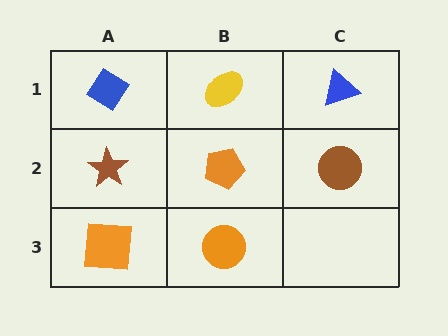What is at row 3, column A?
An orange square.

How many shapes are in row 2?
3 shapes.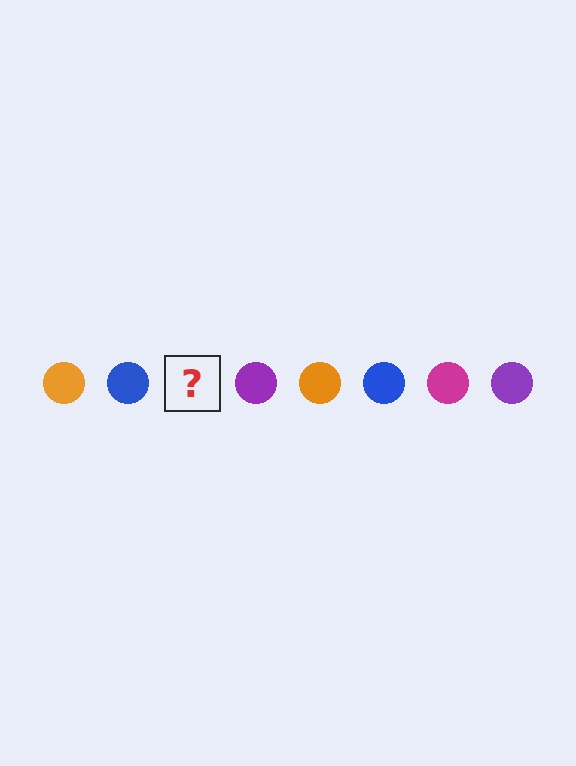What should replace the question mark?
The question mark should be replaced with a magenta circle.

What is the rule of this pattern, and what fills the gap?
The rule is that the pattern cycles through orange, blue, magenta, purple circles. The gap should be filled with a magenta circle.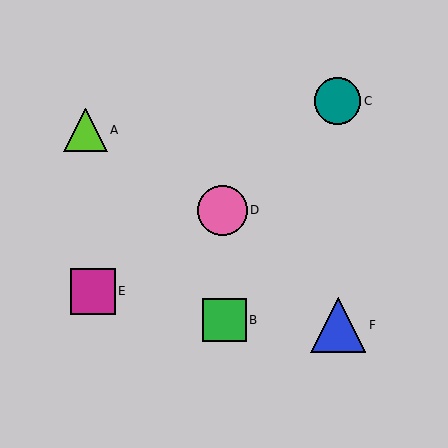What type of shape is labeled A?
Shape A is a lime triangle.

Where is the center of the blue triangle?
The center of the blue triangle is at (338, 325).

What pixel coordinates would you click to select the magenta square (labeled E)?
Click at (93, 291) to select the magenta square E.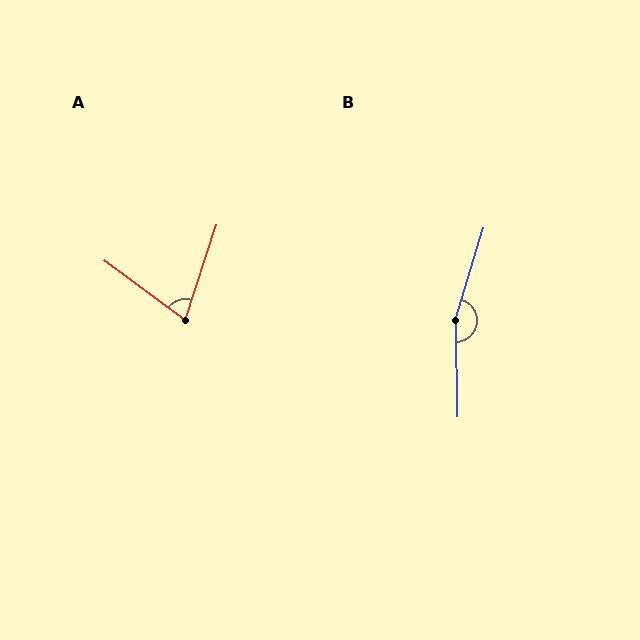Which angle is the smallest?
A, at approximately 72 degrees.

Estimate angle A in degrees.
Approximately 72 degrees.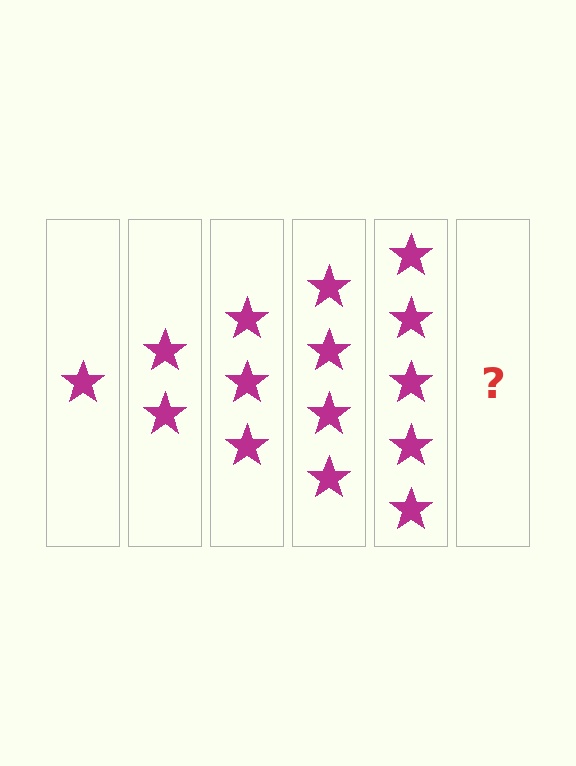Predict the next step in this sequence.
The next step is 6 stars.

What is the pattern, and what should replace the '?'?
The pattern is that each step adds one more star. The '?' should be 6 stars.